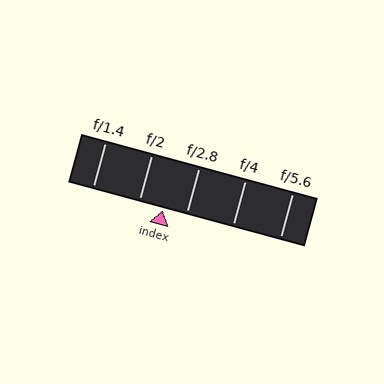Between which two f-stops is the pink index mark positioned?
The index mark is between f/2 and f/2.8.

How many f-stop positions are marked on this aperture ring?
There are 5 f-stop positions marked.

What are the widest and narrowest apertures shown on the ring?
The widest aperture shown is f/1.4 and the narrowest is f/5.6.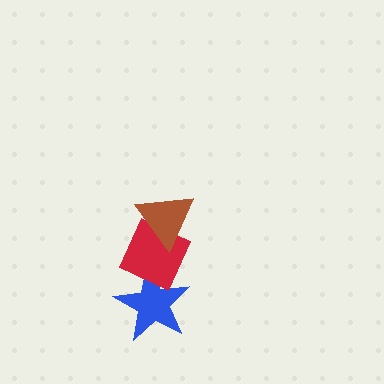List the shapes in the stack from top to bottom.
From top to bottom: the brown triangle, the red diamond, the blue star.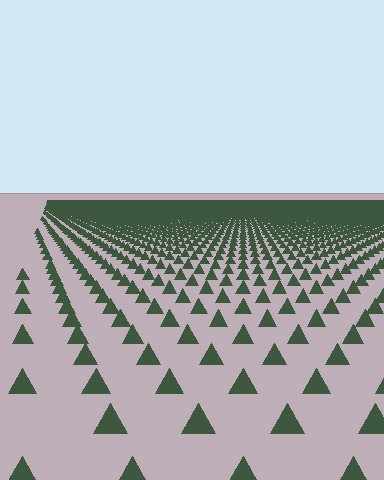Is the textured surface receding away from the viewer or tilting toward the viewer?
The surface is receding away from the viewer. Texture elements get smaller and denser toward the top.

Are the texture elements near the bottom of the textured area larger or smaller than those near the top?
Larger. Near the bottom, elements are closer to the viewer and appear at a bigger on-screen size.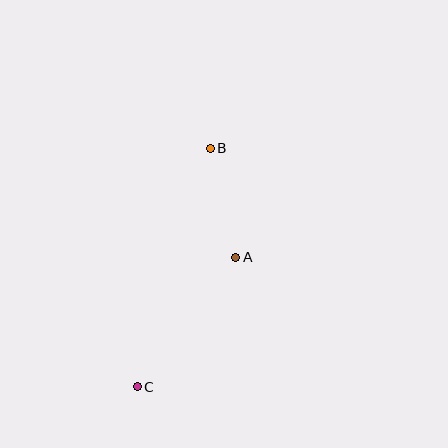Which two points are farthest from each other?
Points B and C are farthest from each other.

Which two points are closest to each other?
Points A and B are closest to each other.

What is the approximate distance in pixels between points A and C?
The distance between A and C is approximately 163 pixels.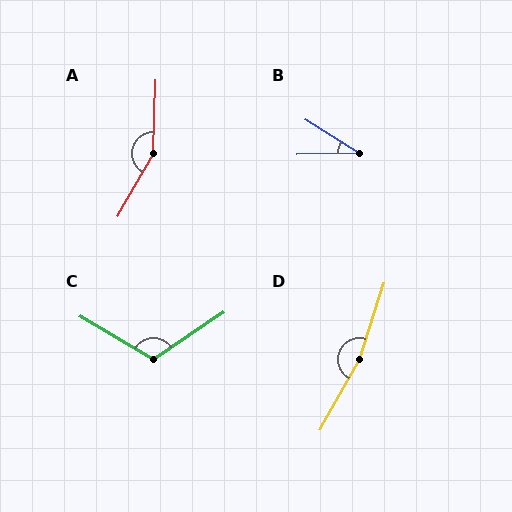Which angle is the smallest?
B, at approximately 33 degrees.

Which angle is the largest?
D, at approximately 168 degrees.